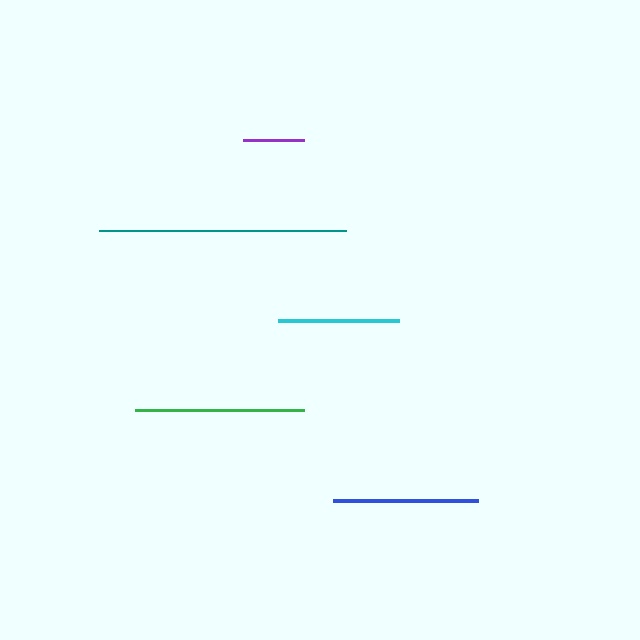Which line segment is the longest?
The teal line is the longest at approximately 247 pixels.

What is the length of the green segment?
The green segment is approximately 169 pixels long.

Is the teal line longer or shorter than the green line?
The teal line is longer than the green line.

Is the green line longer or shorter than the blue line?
The green line is longer than the blue line.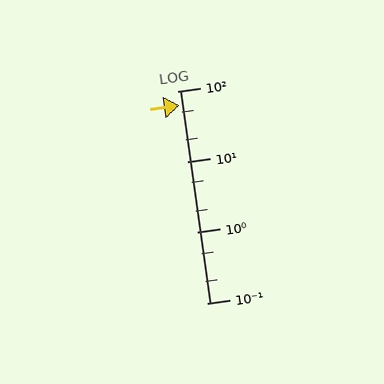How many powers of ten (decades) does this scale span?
The scale spans 3 decades, from 0.1 to 100.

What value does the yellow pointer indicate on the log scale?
The pointer indicates approximately 63.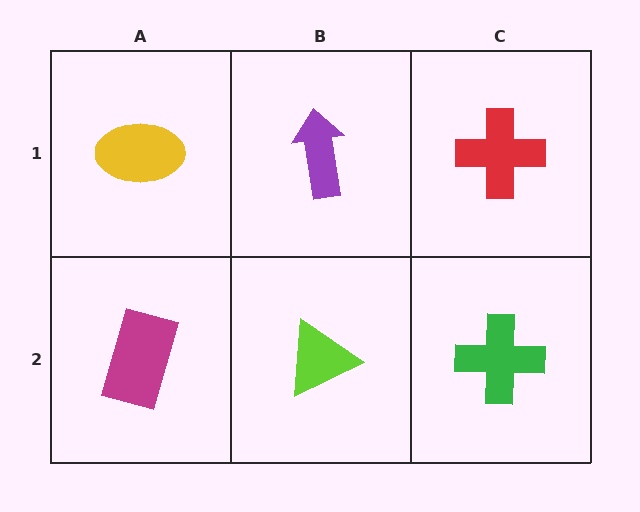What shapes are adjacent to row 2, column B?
A purple arrow (row 1, column B), a magenta rectangle (row 2, column A), a green cross (row 2, column C).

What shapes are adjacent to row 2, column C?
A red cross (row 1, column C), a lime triangle (row 2, column B).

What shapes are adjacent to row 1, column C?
A green cross (row 2, column C), a purple arrow (row 1, column B).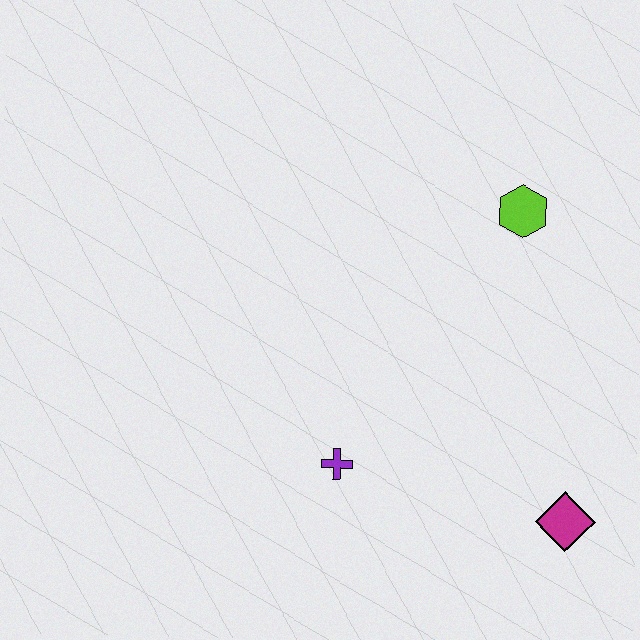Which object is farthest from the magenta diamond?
The lime hexagon is farthest from the magenta diamond.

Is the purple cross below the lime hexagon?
Yes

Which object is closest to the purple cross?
The magenta diamond is closest to the purple cross.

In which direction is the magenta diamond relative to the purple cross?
The magenta diamond is to the right of the purple cross.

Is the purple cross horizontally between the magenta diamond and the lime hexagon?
No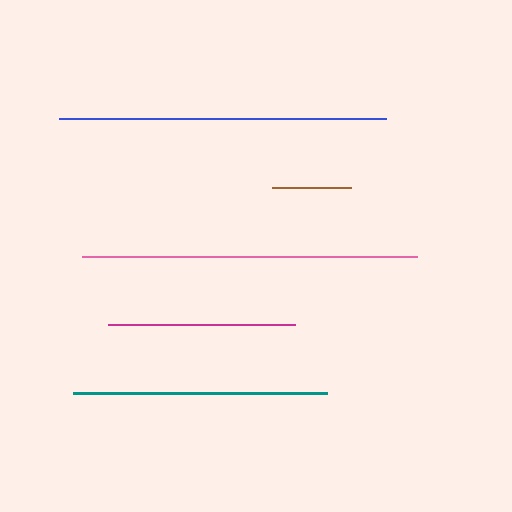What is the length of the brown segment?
The brown segment is approximately 79 pixels long.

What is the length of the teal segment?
The teal segment is approximately 254 pixels long.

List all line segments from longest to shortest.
From longest to shortest: pink, blue, teal, magenta, brown.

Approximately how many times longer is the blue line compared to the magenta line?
The blue line is approximately 1.7 times the length of the magenta line.